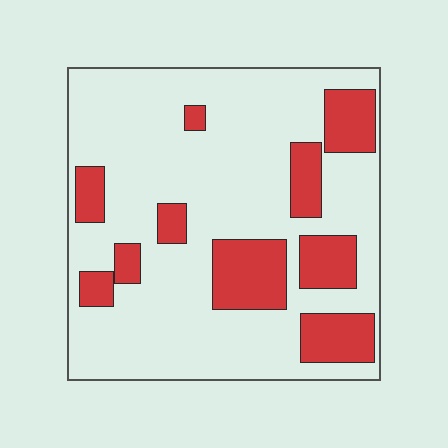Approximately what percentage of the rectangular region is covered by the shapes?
Approximately 25%.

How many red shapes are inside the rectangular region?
10.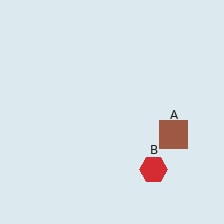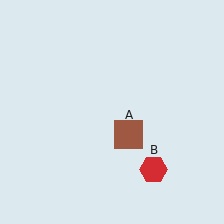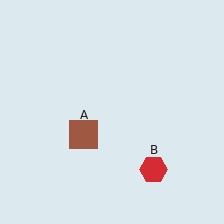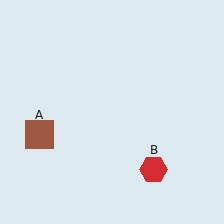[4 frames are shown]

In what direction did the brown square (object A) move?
The brown square (object A) moved left.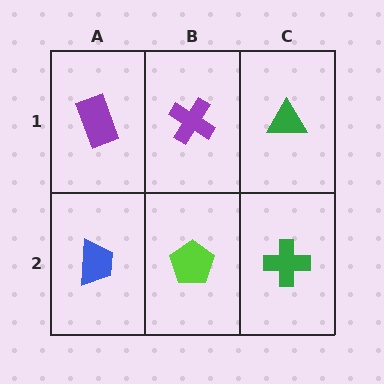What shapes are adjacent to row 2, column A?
A purple rectangle (row 1, column A), a lime pentagon (row 2, column B).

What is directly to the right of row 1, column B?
A green triangle.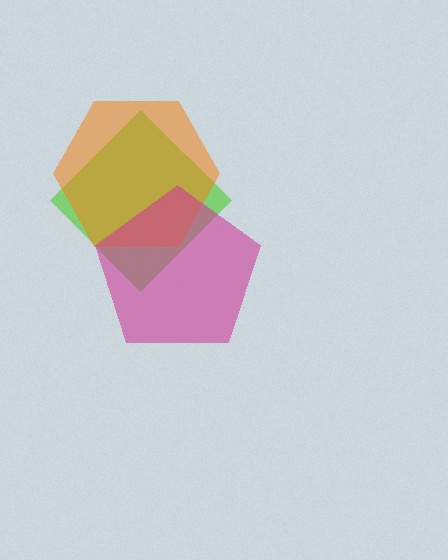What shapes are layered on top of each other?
The layered shapes are: a lime diamond, an orange hexagon, a magenta pentagon.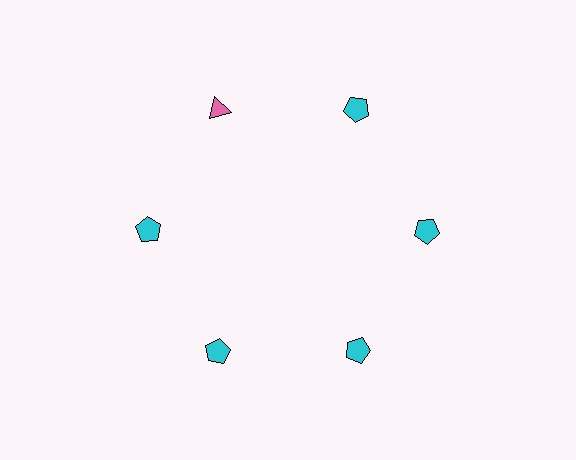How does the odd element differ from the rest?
It differs in both color (pink instead of cyan) and shape (triangle instead of pentagon).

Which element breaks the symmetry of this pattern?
The pink triangle at roughly the 11 o'clock position breaks the symmetry. All other shapes are cyan pentagons.